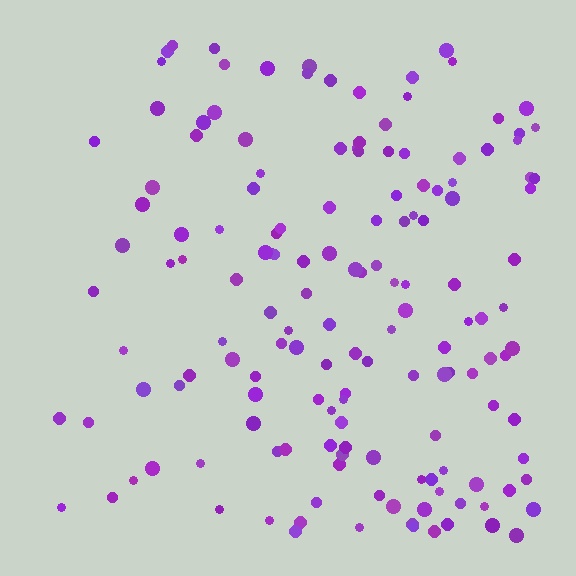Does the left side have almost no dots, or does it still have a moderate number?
Still a moderate number, just noticeably fewer than the right.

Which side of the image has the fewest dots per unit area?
The left.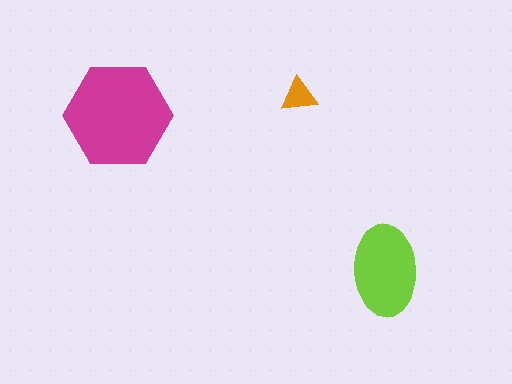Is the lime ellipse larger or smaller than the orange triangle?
Larger.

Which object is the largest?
The magenta hexagon.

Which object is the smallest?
The orange triangle.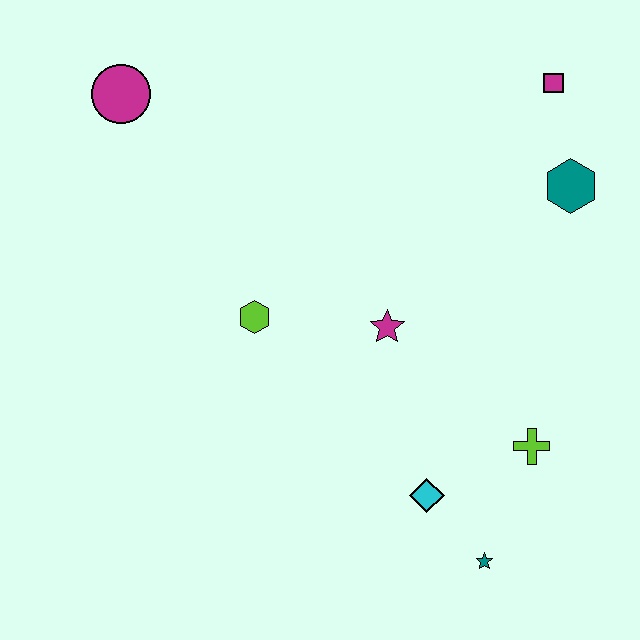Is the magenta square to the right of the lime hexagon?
Yes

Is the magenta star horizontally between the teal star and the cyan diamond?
No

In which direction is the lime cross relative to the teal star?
The lime cross is above the teal star.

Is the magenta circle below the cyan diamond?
No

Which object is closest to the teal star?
The cyan diamond is closest to the teal star.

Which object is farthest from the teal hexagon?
The magenta circle is farthest from the teal hexagon.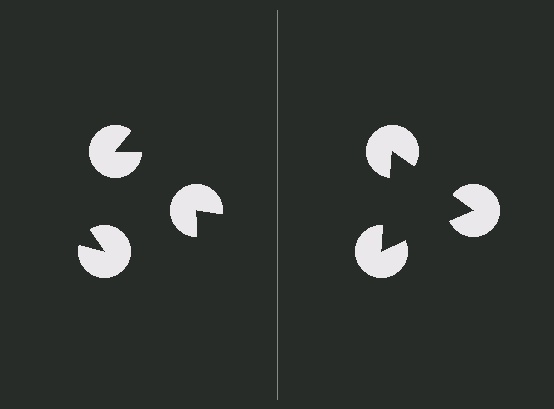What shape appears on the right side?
An illusory triangle.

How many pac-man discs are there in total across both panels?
6 — 3 on each side.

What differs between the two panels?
The pac-man discs are positioned identically on both sides; only the wedge orientations differ. On the right they align to a triangle; on the left they are misaligned.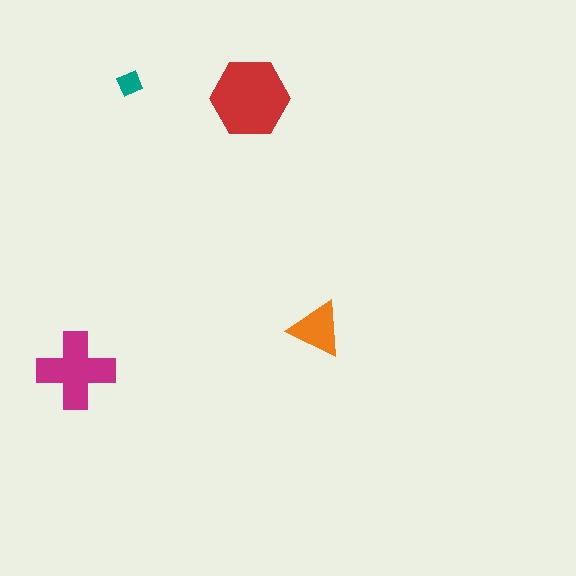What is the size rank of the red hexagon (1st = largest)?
1st.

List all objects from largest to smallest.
The red hexagon, the magenta cross, the orange triangle, the teal diamond.